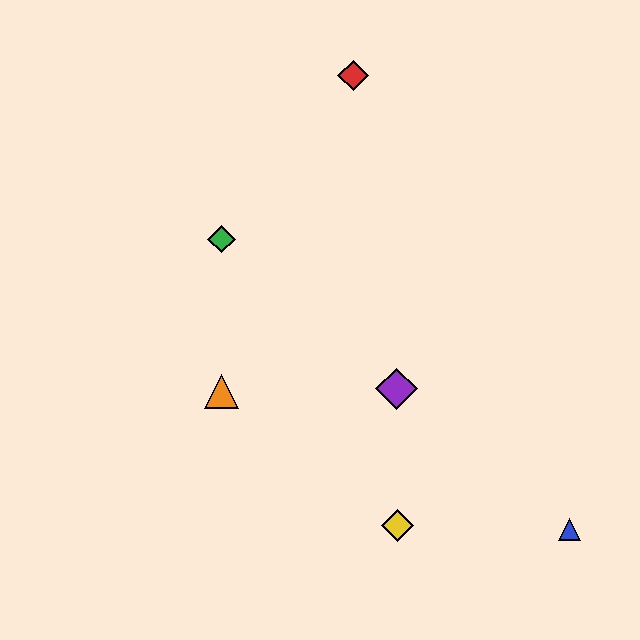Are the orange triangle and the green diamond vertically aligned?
Yes, both are at x≈222.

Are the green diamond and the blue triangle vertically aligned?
No, the green diamond is at x≈222 and the blue triangle is at x≈569.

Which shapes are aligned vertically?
The green diamond, the orange triangle are aligned vertically.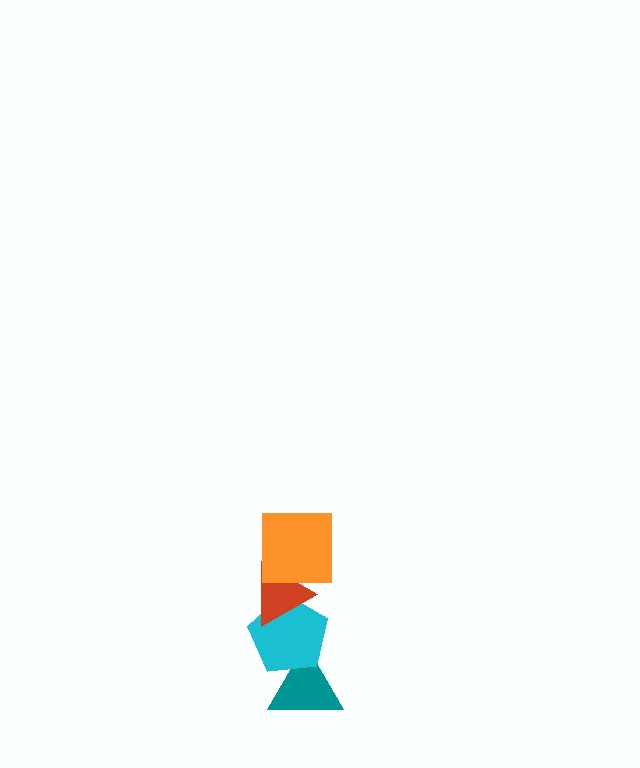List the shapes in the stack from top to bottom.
From top to bottom: the orange square, the red triangle, the cyan pentagon, the teal triangle.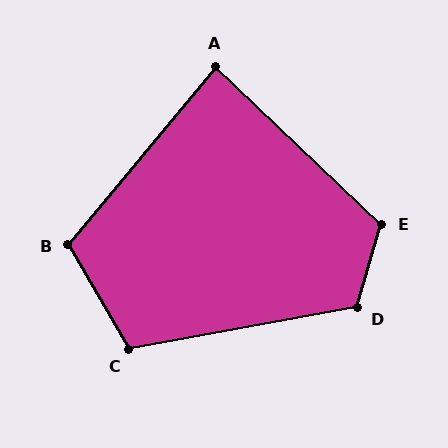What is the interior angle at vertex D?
Approximately 116 degrees (obtuse).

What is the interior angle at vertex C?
Approximately 110 degrees (obtuse).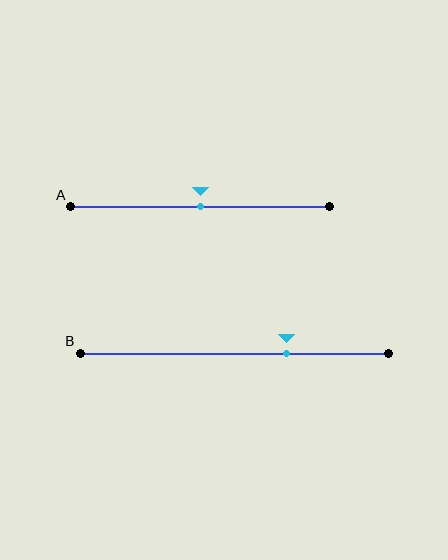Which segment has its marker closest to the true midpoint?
Segment A has its marker closest to the true midpoint.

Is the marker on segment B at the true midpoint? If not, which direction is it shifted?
No, the marker on segment B is shifted to the right by about 17% of the segment length.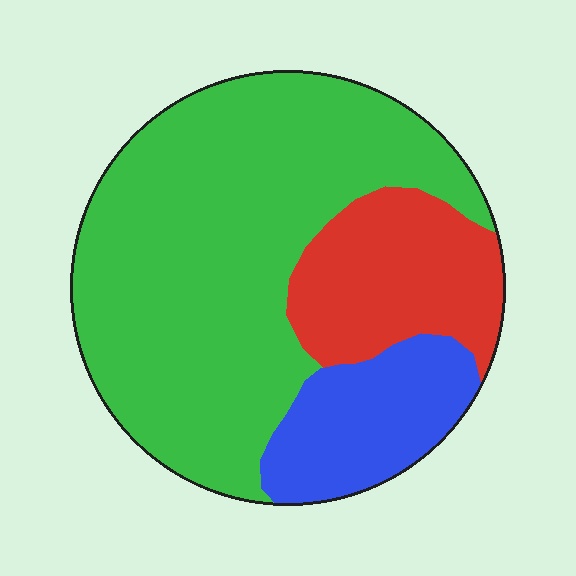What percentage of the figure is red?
Red covers 20% of the figure.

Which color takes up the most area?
Green, at roughly 65%.